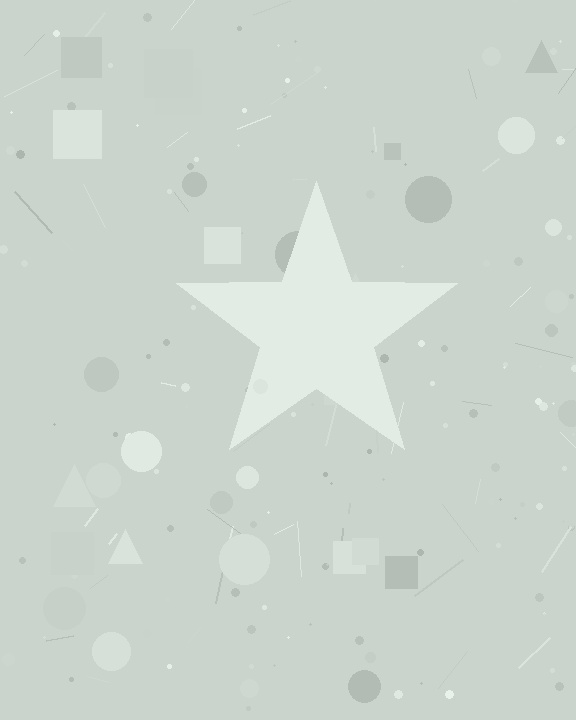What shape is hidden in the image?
A star is hidden in the image.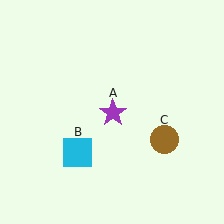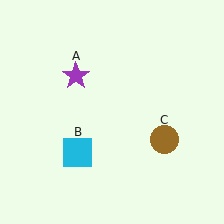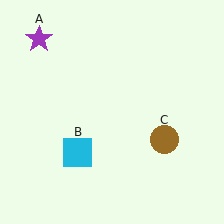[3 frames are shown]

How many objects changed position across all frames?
1 object changed position: purple star (object A).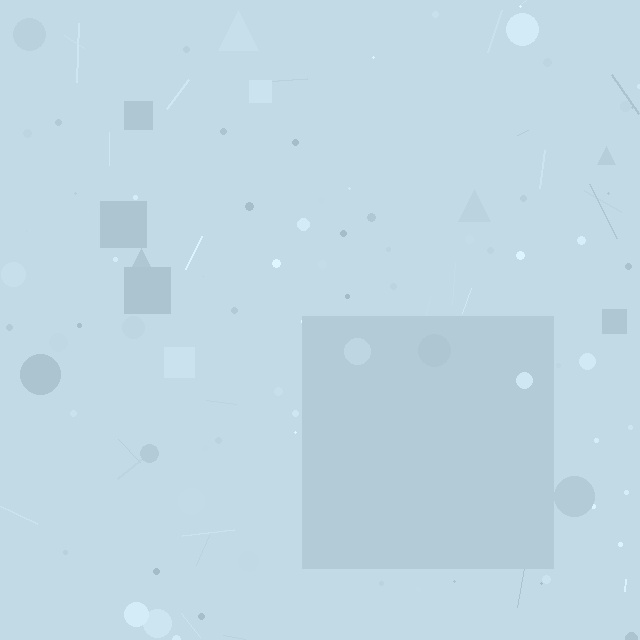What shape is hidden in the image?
A square is hidden in the image.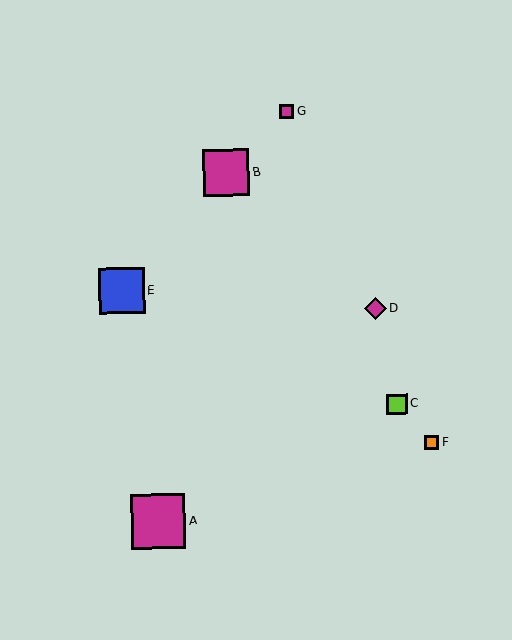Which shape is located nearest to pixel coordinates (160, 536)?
The magenta square (labeled A) at (158, 521) is nearest to that location.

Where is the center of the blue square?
The center of the blue square is at (121, 291).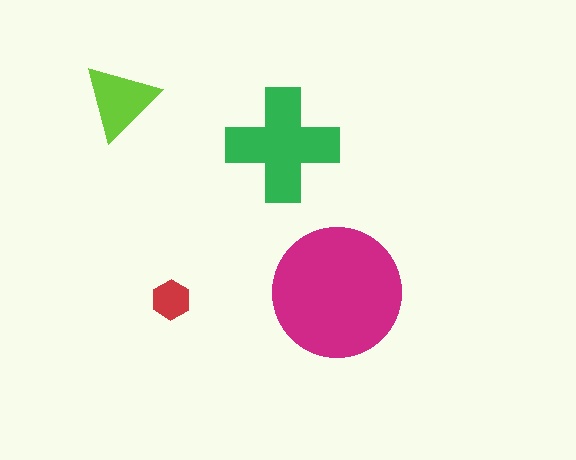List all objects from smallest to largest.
The red hexagon, the lime triangle, the green cross, the magenta circle.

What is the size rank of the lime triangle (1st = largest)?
3rd.